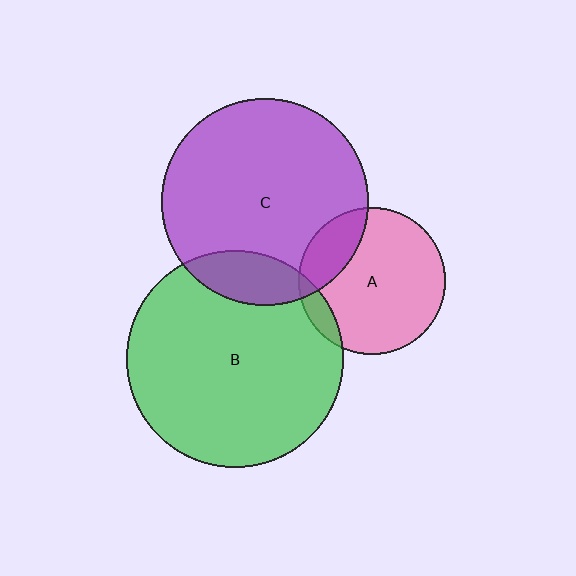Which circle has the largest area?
Circle B (green).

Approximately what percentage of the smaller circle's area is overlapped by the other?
Approximately 20%.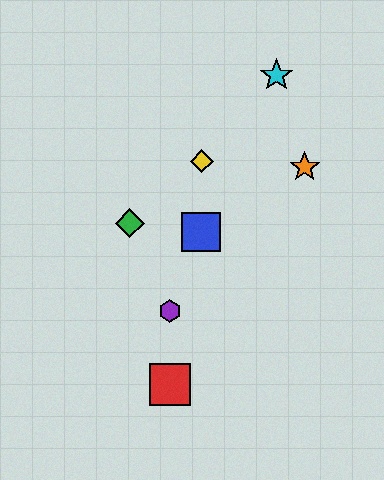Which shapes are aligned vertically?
The red square, the purple hexagon are aligned vertically.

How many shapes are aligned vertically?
2 shapes (the red square, the purple hexagon) are aligned vertically.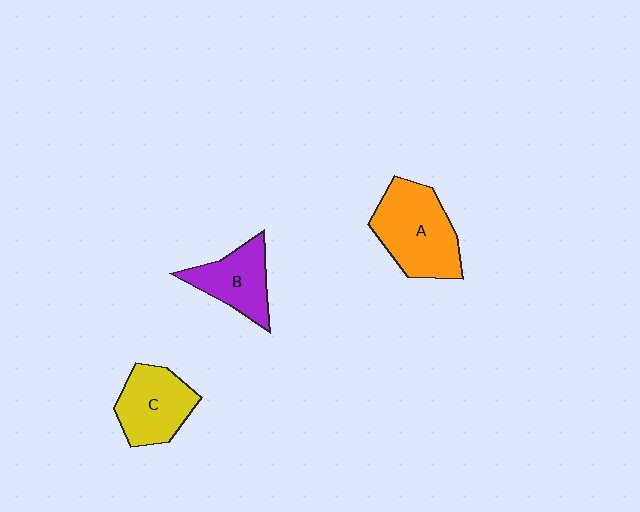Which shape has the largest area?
Shape A (orange).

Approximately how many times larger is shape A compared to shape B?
Approximately 1.5 times.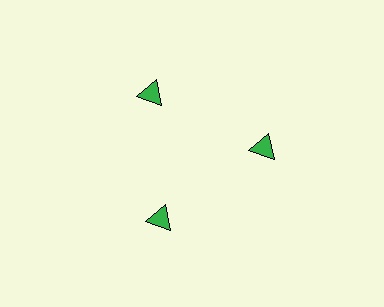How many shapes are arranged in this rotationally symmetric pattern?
There are 3 shapes, arranged in 3 groups of 1.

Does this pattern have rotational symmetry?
Yes, this pattern has 3-fold rotational symmetry. It looks the same after rotating 120 degrees around the center.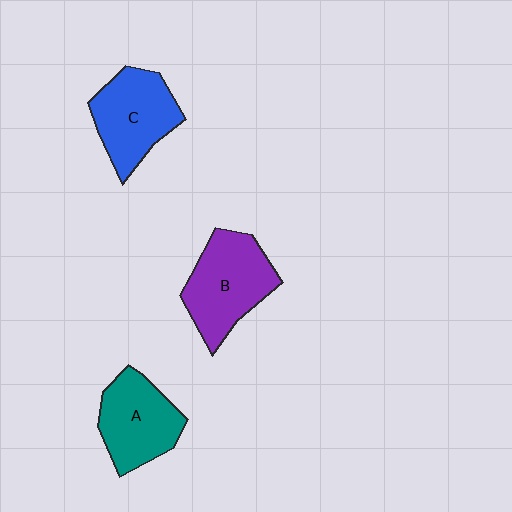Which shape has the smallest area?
Shape A (teal).